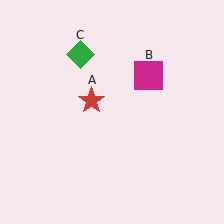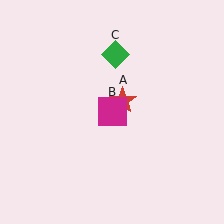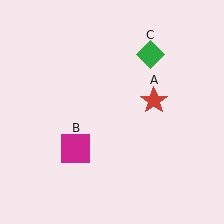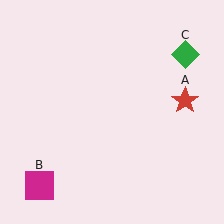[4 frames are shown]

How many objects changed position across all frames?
3 objects changed position: red star (object A), magenta square (object B), green diamond (object C).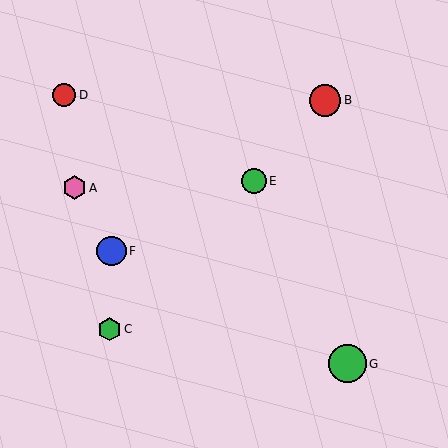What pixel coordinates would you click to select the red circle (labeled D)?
Click at (64, 95) to select the red circle D.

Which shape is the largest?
The green circle (labeled G) is the largest.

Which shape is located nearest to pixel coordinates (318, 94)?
The red circle (labeled B) at (325, 100) is nearest to that location.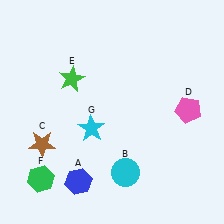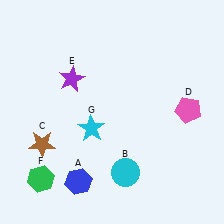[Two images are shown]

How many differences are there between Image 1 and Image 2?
There is 1 difference between the two images.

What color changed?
The star (E) changed from green in Image 1 to purple in Image 2.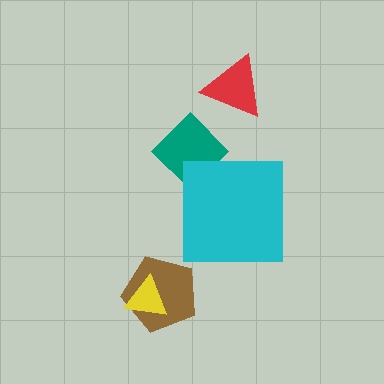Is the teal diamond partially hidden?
Yes, it is partially covered by another shape.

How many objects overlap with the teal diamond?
1 object overlaps with the teal diamond.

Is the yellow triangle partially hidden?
No, no other shape covers it.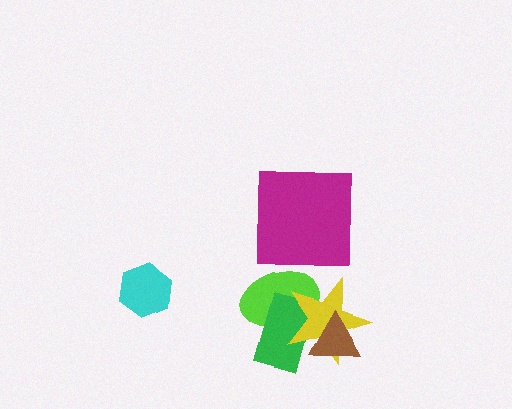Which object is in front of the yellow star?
The brown triangle is in front of the yellow star.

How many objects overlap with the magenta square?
0 objects overlap with the magenta square.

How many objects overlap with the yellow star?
3 objects overlap with the yellow star.